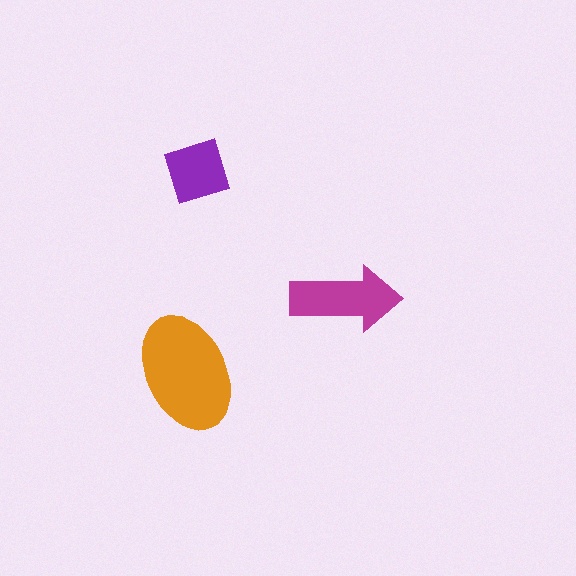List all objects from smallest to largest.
The purple diamond, the magenta arrow, the orange ellipse.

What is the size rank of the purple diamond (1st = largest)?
3rd.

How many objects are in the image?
There are 3 objects in the image.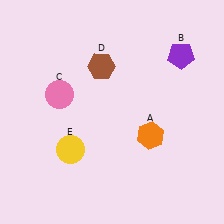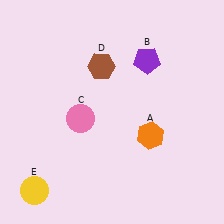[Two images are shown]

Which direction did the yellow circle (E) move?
The yellow circle (E) moved down.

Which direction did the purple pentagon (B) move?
The purple pentagon (B) moved left.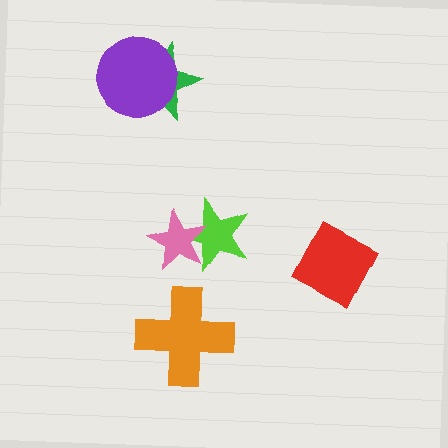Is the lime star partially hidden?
Yes, it is partially covered by another shape.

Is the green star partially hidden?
Yes, it is partially covered by another shape.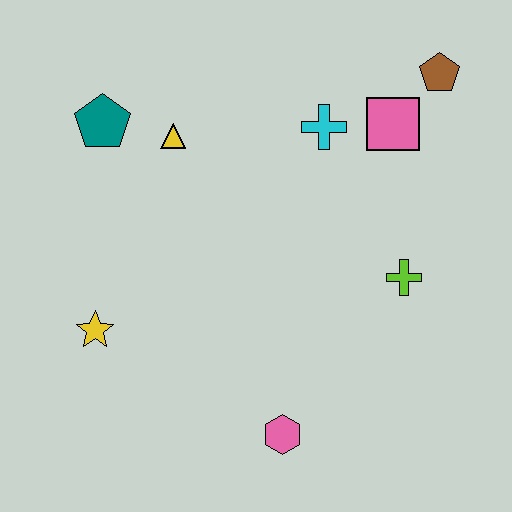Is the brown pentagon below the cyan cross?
No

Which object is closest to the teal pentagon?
The yellow triangle is closest to the teal pentagon.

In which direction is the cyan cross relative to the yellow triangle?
The cyan cross is to the right of the yellow triangle.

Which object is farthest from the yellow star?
The brown pentagon is farthest from the yellow star.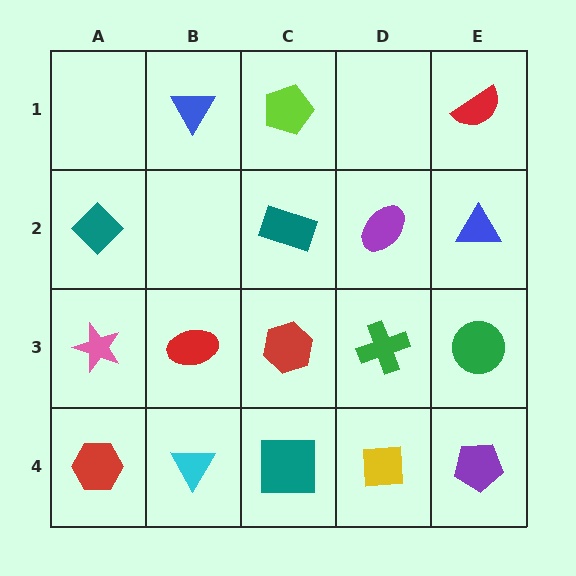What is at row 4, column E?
A purple pentagon.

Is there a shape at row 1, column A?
No, that cell is empty.